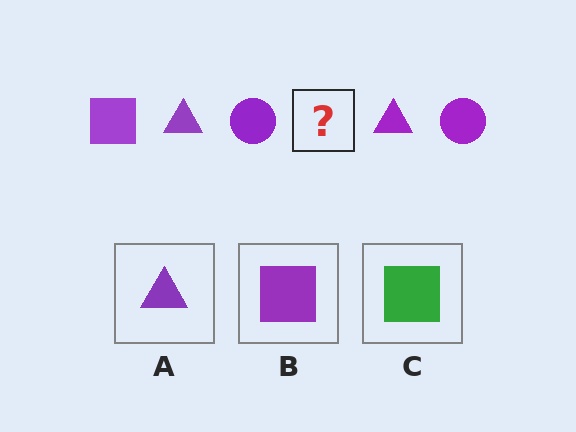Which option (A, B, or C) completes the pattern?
B.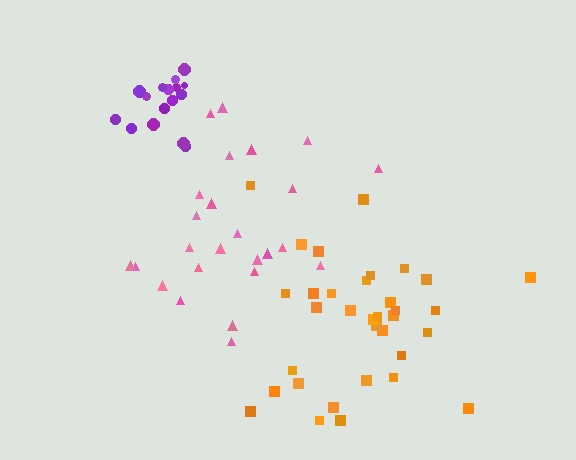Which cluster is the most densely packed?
Purple.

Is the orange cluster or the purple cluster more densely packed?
Purple.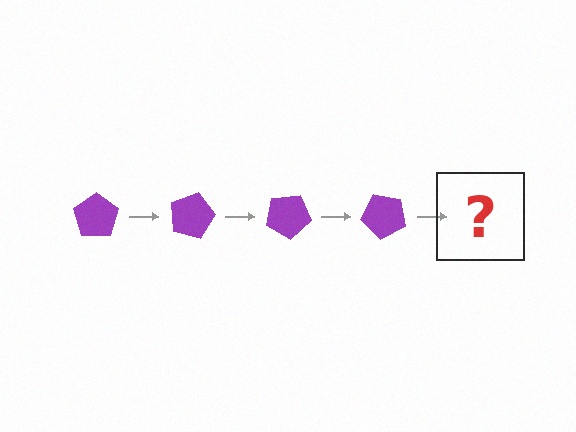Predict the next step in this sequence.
The next step is a purple pentagon rotated 60 degrees.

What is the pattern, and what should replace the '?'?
The pattern is that the pentagon rotates 15 degrees each step. The '?' should be a purple pentagon rotated 60 degrees.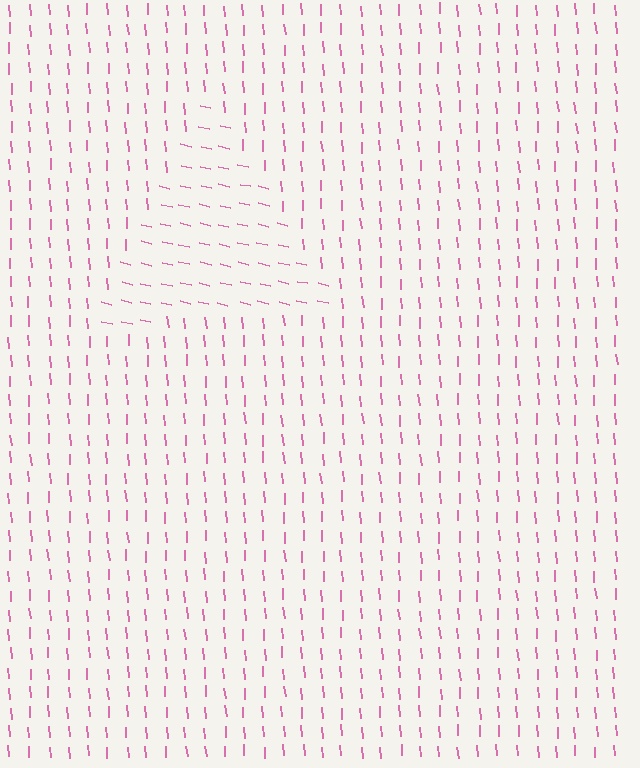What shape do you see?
I see a triangle.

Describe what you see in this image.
The image is filled with small pink line segments. A triangle region in the image has lines oriented differently from the surrounding lines, creating a visible texture boundary.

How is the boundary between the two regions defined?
The boundary is defined purely by a change in line orientation (approximately 72 degrees difference). All lines are the same color and thickness.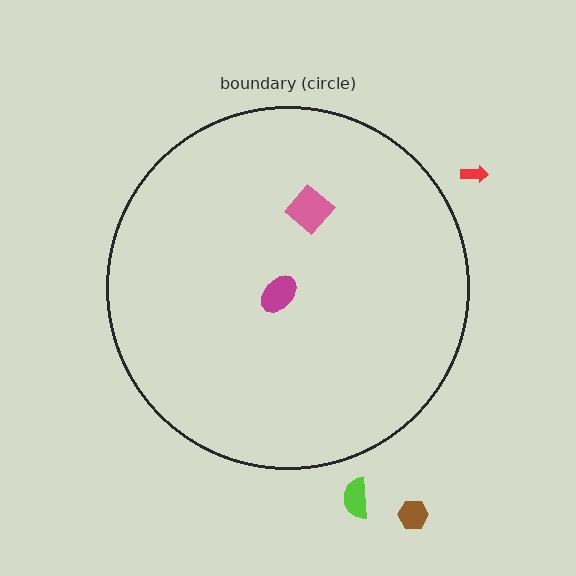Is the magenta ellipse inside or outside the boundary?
Inside.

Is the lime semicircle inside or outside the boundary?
Outside.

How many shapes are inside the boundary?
2 inside, 3 outside.